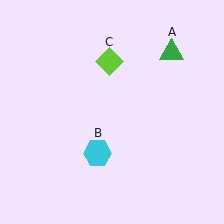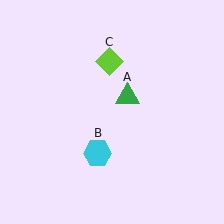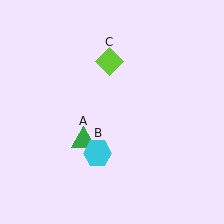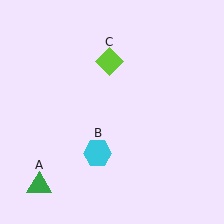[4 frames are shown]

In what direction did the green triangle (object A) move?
The green triangle (object A) moved down and to the left.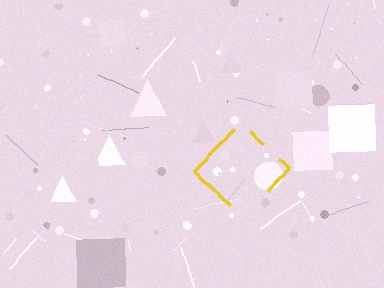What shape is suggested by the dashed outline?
The dashed outline suggests a diamond.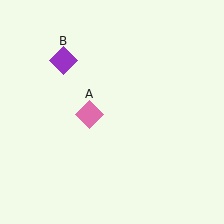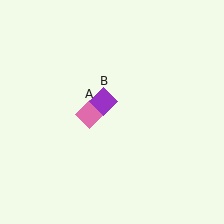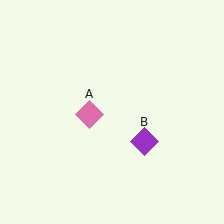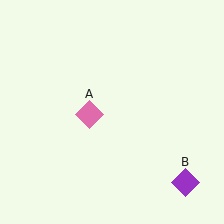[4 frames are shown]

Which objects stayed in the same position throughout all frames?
Pink diamond (object A) remained stationary.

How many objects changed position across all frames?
1 object changed position: purple diamond (object B).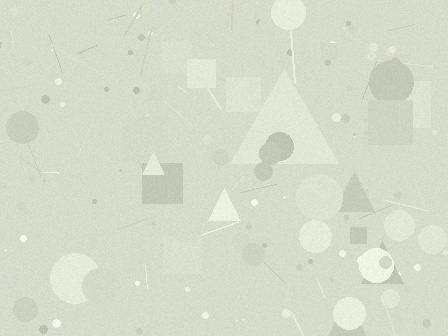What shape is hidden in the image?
A triangle is hidden in the image.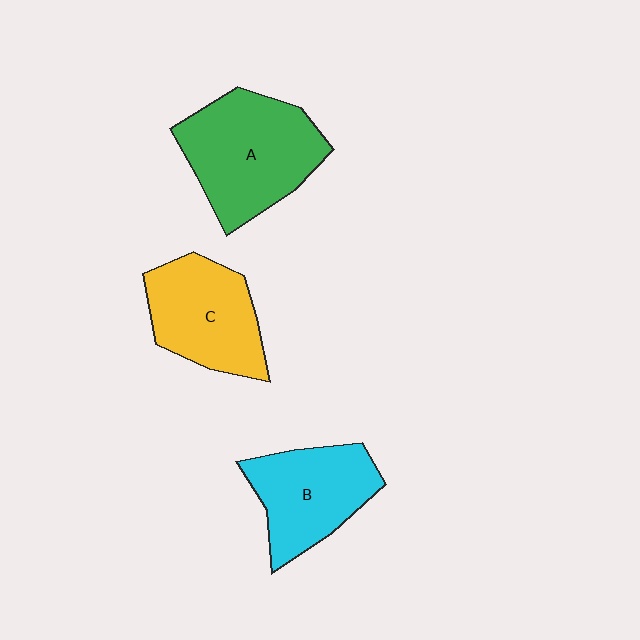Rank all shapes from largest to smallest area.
From largest to smallest: A (green), C (yellow), B (cyan).